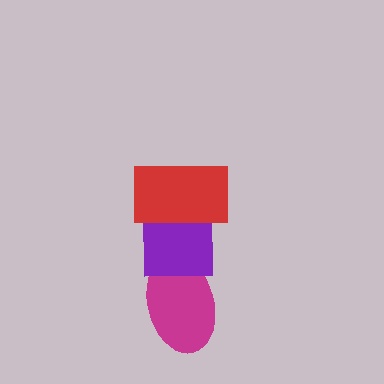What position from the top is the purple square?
The purple square is 2nd from the top.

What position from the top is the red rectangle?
The red rectangle is 1st from the top.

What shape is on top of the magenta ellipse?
The purple square is on top of the magenta ellipse.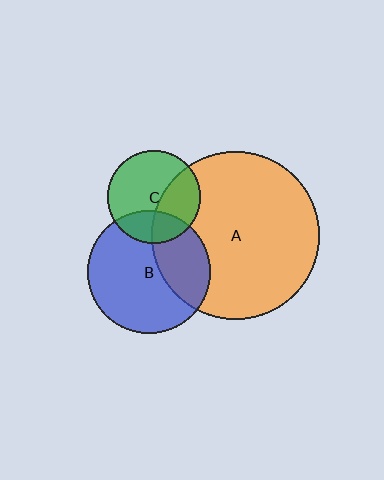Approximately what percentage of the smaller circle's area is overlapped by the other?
Approximately 25%.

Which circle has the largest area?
Circle A (orange).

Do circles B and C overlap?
Yes.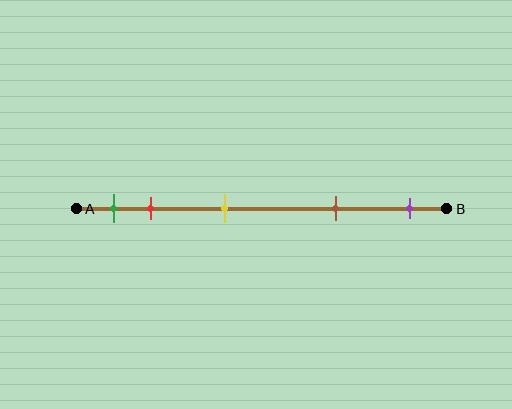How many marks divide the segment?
There are 5 marks dividing the segment.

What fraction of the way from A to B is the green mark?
The green mark is approximately 10% (0.1) of the way from A to B.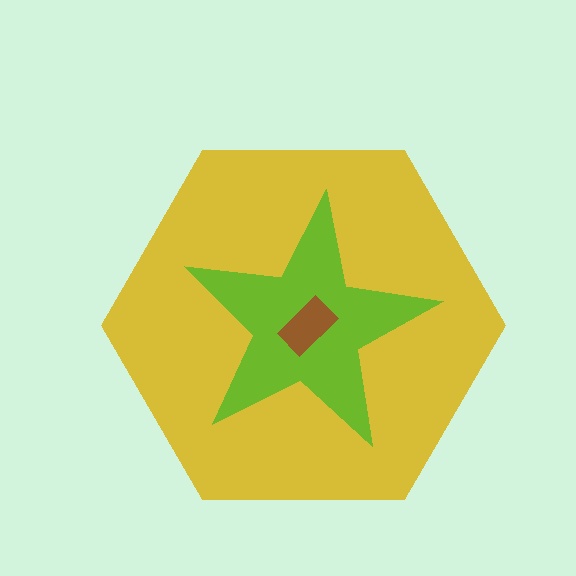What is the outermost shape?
The yellow hexagon.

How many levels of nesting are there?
3.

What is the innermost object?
The brown rectangle.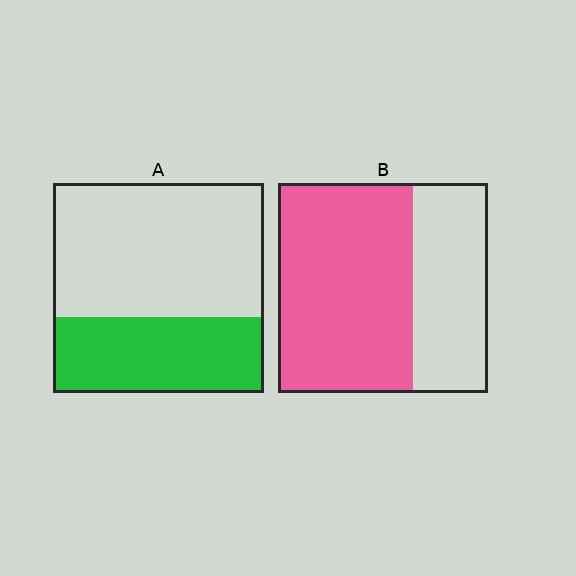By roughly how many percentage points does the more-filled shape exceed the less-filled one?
By roughly 30 percentage points (B over A).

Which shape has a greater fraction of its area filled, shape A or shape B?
Shape B.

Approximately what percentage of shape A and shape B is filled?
A is approximately 35% and B is approximately 65%.